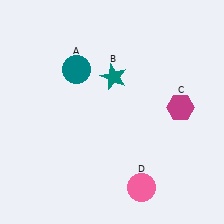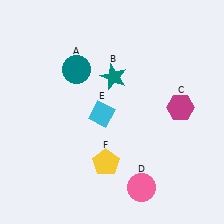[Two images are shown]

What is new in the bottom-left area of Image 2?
A cyan diamond (E) was added in the bottom-left area of Image 2.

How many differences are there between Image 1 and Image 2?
There are 2 differences between the two images.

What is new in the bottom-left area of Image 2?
A yellow pentagon (F) was added in the bottom-left area of Image 2.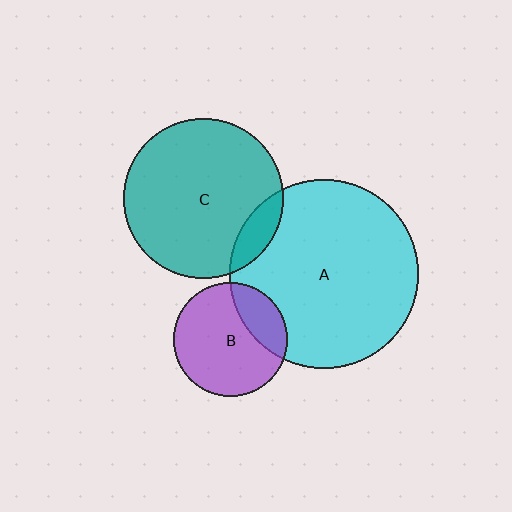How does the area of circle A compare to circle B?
Approximately 2.7 times.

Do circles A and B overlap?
Yes.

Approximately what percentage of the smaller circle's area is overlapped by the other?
Approximately 25%.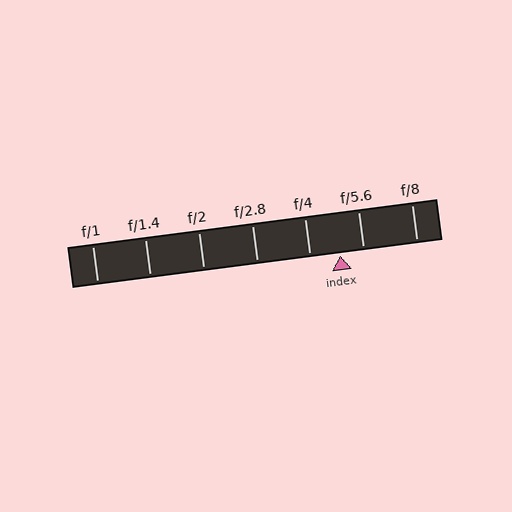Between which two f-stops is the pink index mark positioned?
The index mark is between f/4 and f/5.6.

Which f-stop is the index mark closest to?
The index mark is closest to f/5.6.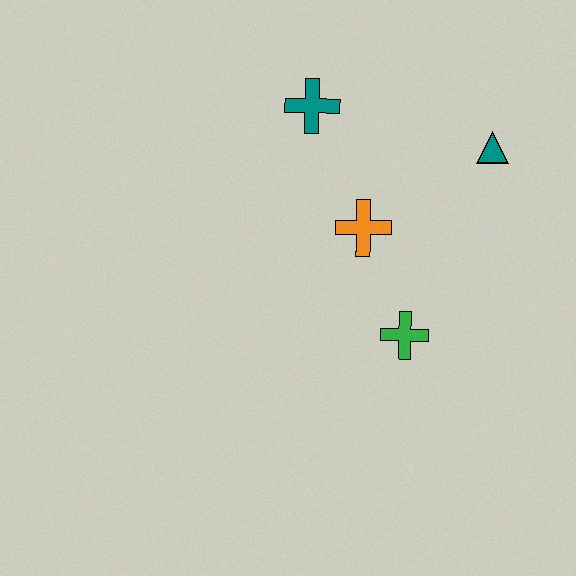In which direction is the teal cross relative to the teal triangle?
The teal cross is to the left of the teal triangle.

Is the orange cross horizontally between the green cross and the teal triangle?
No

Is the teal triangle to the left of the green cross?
No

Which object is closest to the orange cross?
The green cross is closest to the orange cross.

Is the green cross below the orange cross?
Yes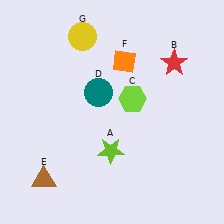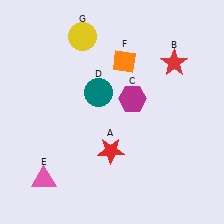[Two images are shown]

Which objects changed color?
A changed from lime to red. C changed from lime to magenta. E changed from brown to pink.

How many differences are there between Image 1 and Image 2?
There are 3 differences between the two images.